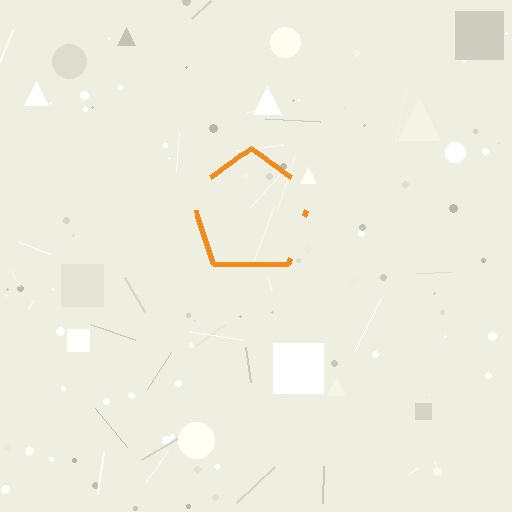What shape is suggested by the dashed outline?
The dashed outline suggests a pentagon.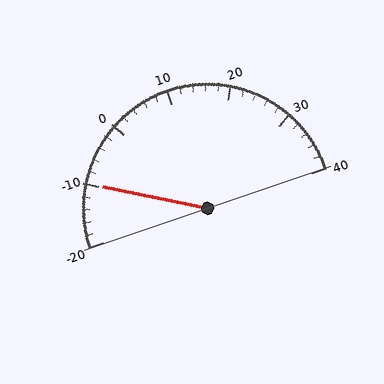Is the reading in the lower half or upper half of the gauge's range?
The reading is in the lower half of the range (-20 to 40).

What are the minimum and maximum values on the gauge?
The gauge ranges from -20 to 40.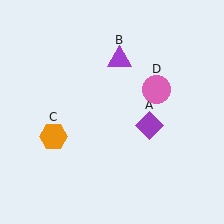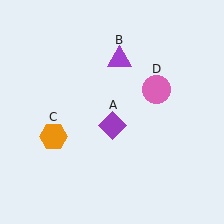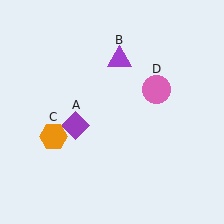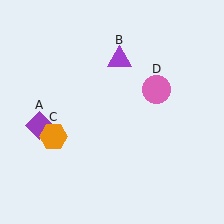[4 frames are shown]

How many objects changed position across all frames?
1 object changed position: purple diamond (object A).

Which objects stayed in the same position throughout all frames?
Purple triangle (object B) and orange hexagon (object C) and pink circle (object D) remained stationary.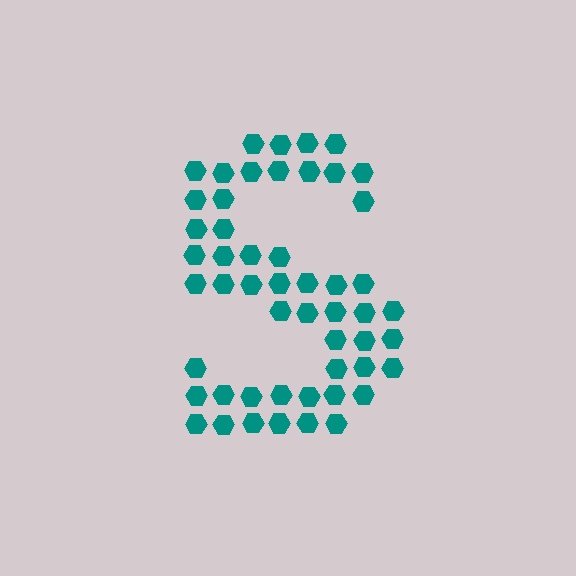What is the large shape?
The large shape is the letter S.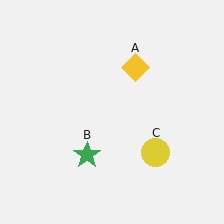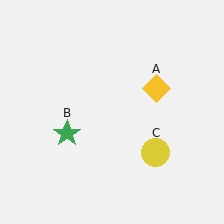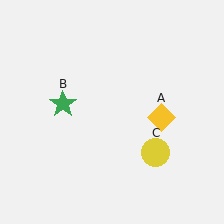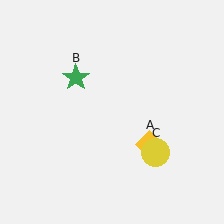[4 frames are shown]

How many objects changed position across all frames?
2 objects changed position: yellow diamond (object A), green star (object B).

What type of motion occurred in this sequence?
The yellow diamond (object A), green star (object B) rotated clockwise around the center of the scene.